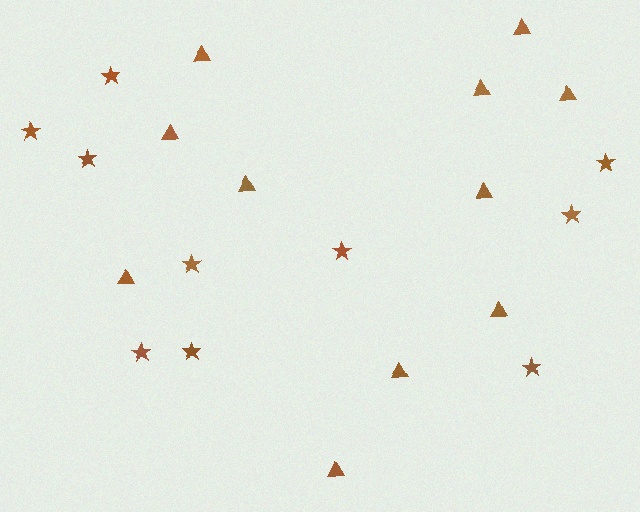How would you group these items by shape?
There are 2 groups: one group of triangles (11) and one group of stars (10).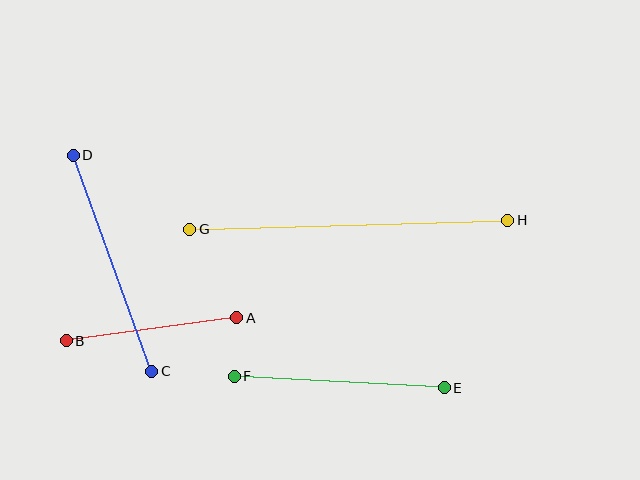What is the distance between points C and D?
The distance is approximately 230 pixels.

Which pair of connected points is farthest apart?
Points G and H are farthest apart.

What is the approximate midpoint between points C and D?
The midpoint is at approximately (113, 263) pixels.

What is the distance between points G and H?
The distance is approximately 318 pixels.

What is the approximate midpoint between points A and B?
The midpoint is at approximately (152, 329) pixels.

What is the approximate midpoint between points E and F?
The midpoint is at approximately (339, 382) pixels.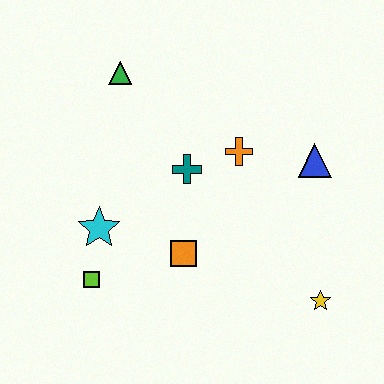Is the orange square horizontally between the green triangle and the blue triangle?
Yes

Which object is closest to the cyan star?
The lime square is closest to the cyan star.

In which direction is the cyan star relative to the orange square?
The cyan star is to the left of the orange square.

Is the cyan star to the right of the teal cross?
No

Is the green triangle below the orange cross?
No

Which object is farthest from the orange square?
The green triangle is farthest from the orange square.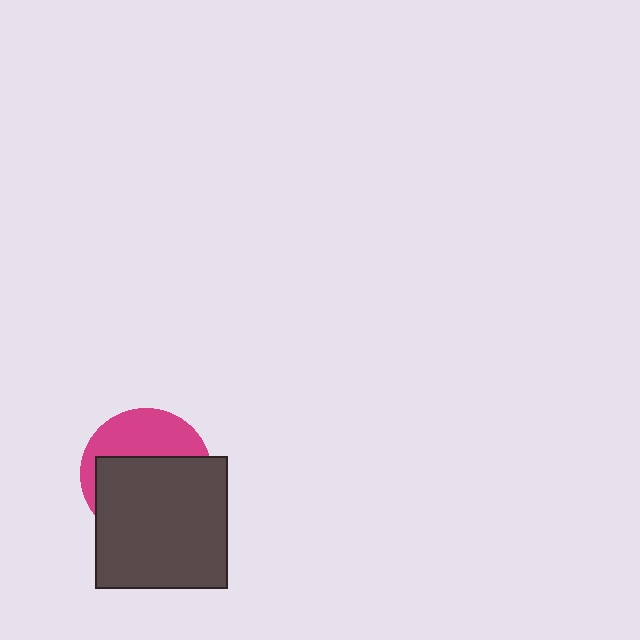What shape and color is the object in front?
The object in front is a dark gray square.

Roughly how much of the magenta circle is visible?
A small part of it is visible (roughly 38%).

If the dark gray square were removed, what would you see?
You would see the complete magenta circle.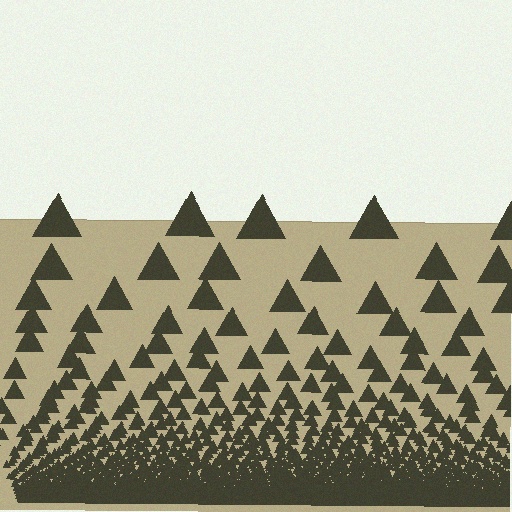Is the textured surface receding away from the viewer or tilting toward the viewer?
The surface appears to tilt toward the viewer. Texture elements get larger and sparser toward the top.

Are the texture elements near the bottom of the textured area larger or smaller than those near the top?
Smaller. The gradient is inverted — elements near the bottom are smaller and denser.